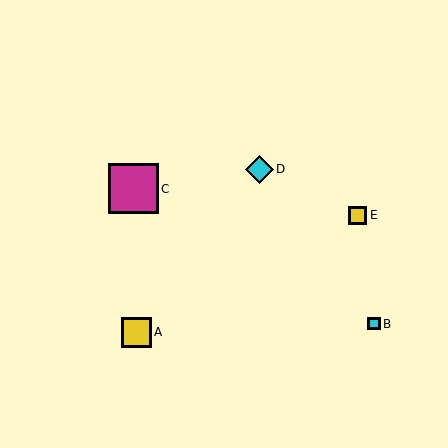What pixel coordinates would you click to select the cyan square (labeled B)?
Click at (374, 324) to select the cyan square B.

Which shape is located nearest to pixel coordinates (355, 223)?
The yellow square (labeled E) at (358, 215) is nearest to that location.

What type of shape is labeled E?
Shape E is a yellow square.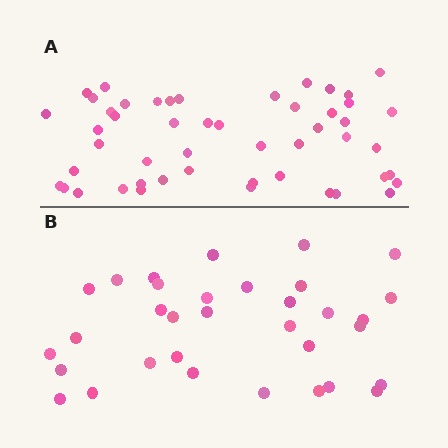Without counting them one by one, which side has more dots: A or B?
Region A (the top region) has more dots.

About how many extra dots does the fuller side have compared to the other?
Region A has approximately 15 more dots than region B.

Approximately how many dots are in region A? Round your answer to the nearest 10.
About 50 dots.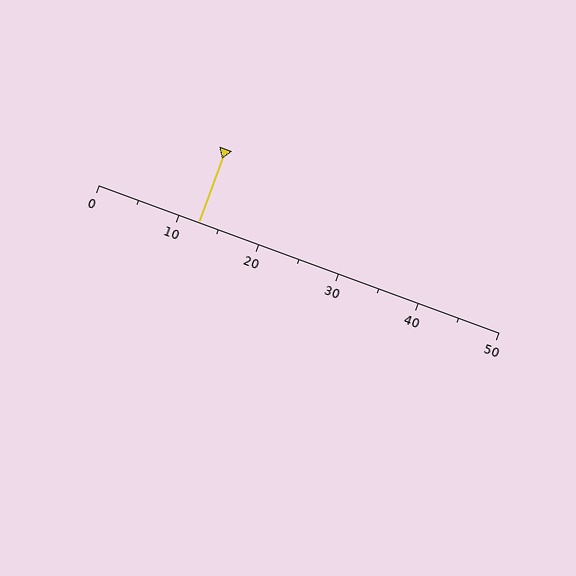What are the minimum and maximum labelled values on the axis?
The axis runs from 0 to 50.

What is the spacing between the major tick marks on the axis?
The major ticks are spaced 10 apart.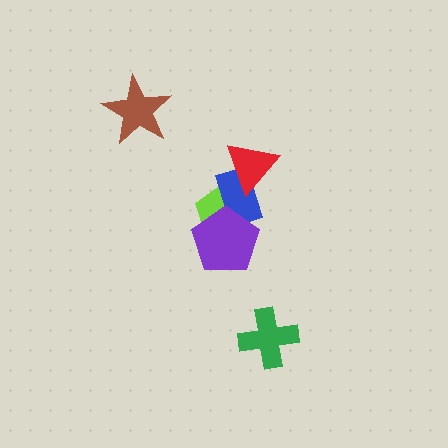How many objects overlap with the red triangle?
1 object overlaps with the red triangle.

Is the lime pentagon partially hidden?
Yes, it is partially covered by another shape.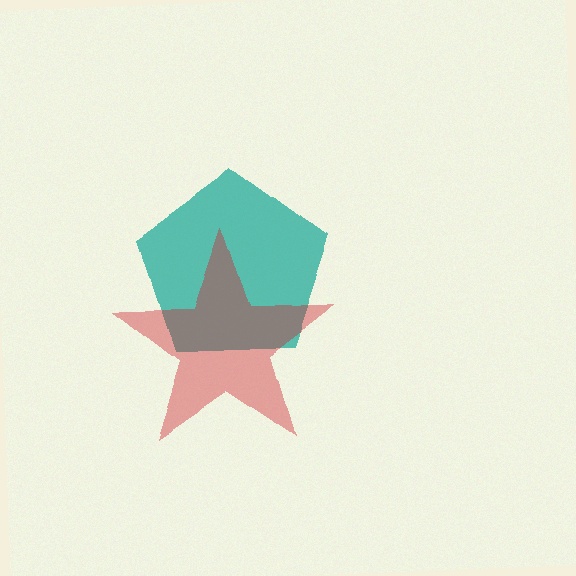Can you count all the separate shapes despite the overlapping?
Yes, there are 2 separate shapes.